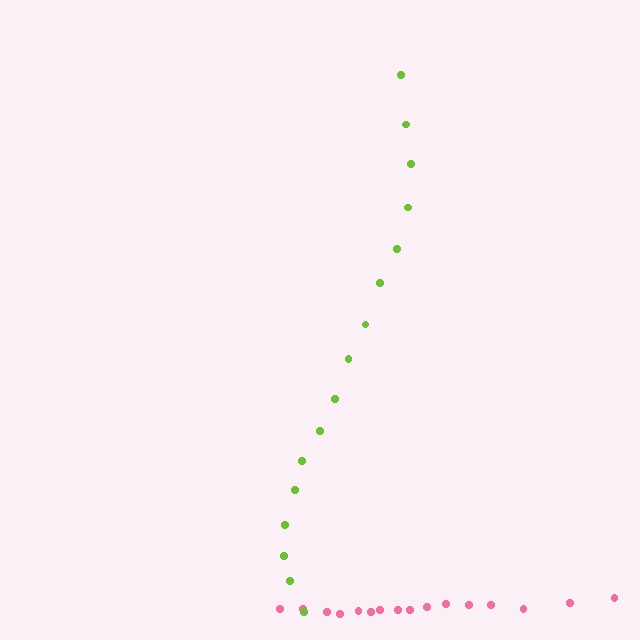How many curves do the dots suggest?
There are 2 distinct paths.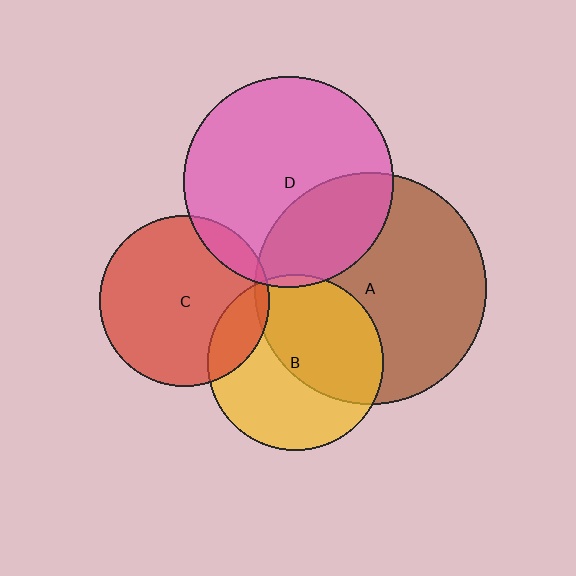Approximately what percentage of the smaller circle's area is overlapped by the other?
Approximately 15%.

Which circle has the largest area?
Circle A (brown).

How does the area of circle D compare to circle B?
Approximately 1.4 times.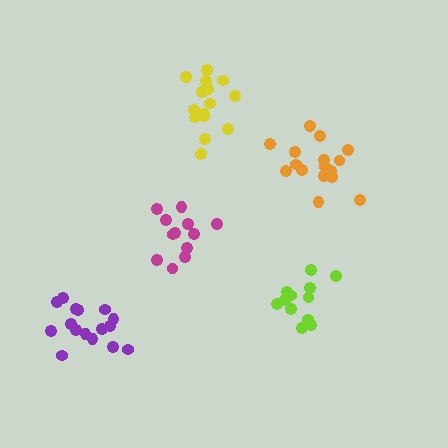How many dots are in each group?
Group 1: 15 dots, Group 2: 16 dots, Group 3: 16 dots, Group 4: 12 dots, Group 5: 12 dots (71 total).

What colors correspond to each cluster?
The clusters are colored: yellow, orange, purple, magenta, lime.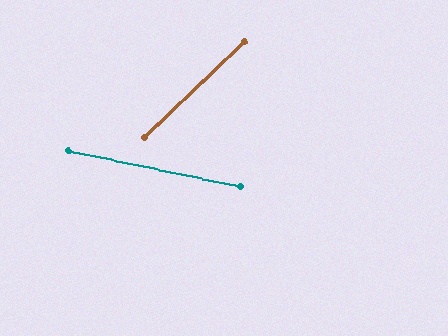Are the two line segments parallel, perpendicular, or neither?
Neither parallel nor perpendicular — they differ by about 55°.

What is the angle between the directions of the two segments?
Approximately 55 degrees.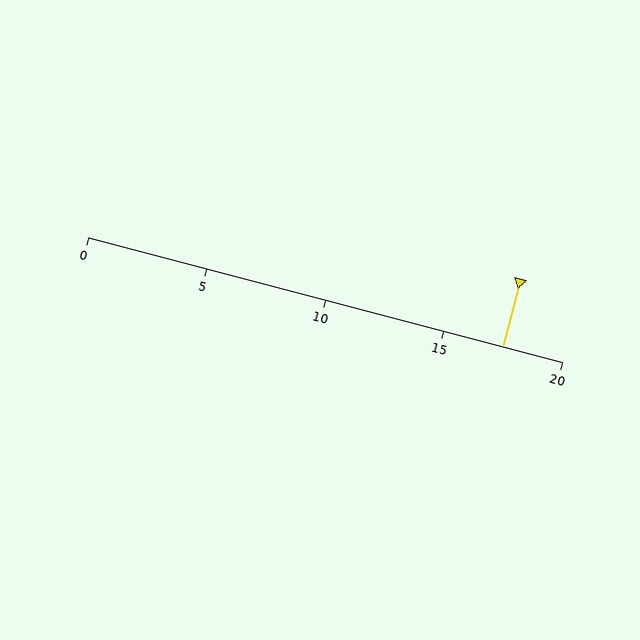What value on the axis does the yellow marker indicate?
The marker indicates approximately 17.5.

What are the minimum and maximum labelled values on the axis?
The axis runs from 0 to 20.